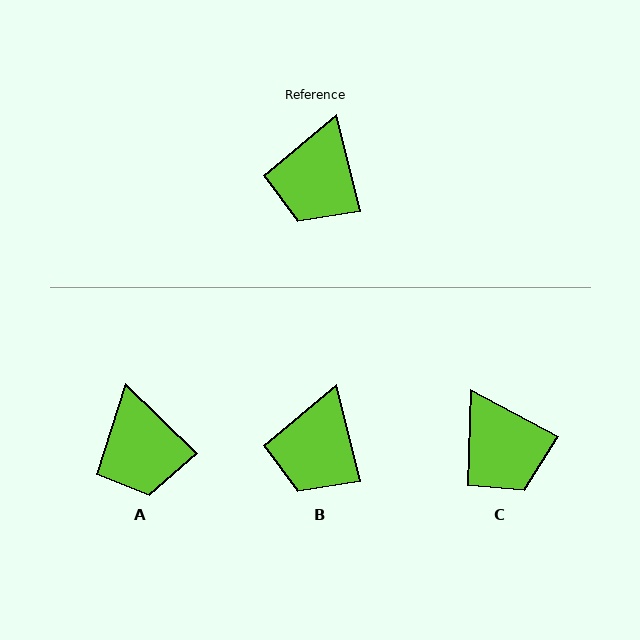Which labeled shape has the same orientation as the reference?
B.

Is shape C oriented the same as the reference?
No, it is off by about 49 degrees.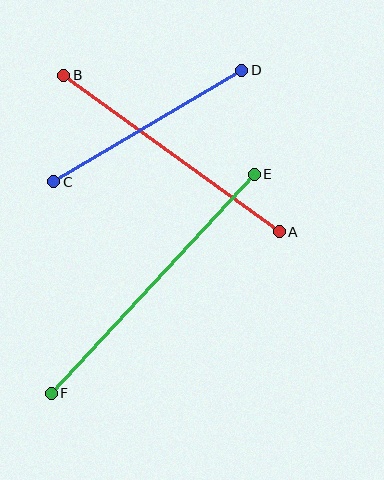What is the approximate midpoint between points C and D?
The midpoint is at approximately (148, 126) pixels.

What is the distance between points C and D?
The distance is approximately 218 pixels.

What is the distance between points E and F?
The distance is approximately 299 pixels.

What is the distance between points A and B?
The distance is approximately 266 pixels.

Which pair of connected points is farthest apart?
Points E and F are farthest apart.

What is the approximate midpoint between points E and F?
The midpoint is at approximately (152, 284) pixels.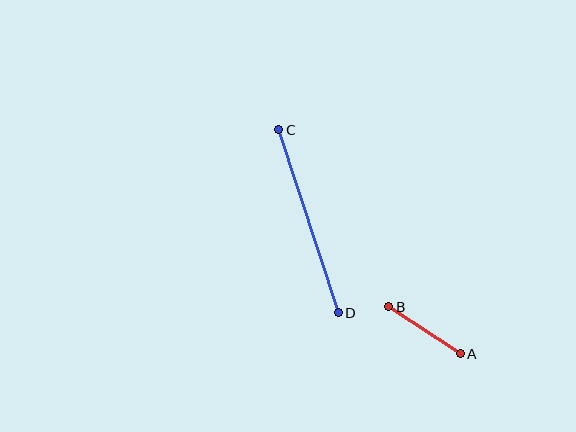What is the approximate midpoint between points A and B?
The midpoint is at approximately (425, 330) pixels.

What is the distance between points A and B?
The distance is approximately 86 pixels.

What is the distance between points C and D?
The distance is approximately 192 pixels.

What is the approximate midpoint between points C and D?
The midpoint is at approximately (309, 221) pixels.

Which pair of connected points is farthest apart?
Points C and D are farthest apart.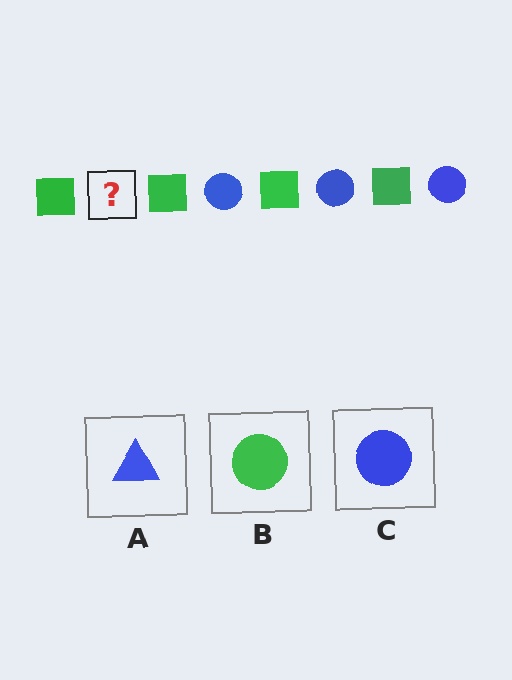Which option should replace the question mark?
Option C.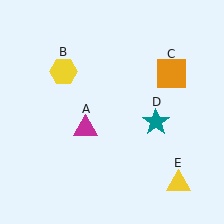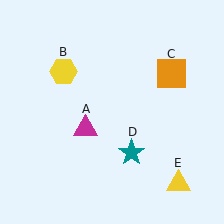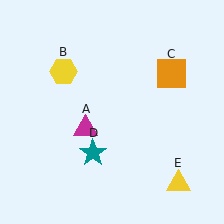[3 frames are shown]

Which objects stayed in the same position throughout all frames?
Magenta triangle (object A) and yellow hexagon (object B) and orange square (object C) and yellow triangle (object E) remained stationary.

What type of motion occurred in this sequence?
The teal star (object D) rotated clockwise around the center of the scene.